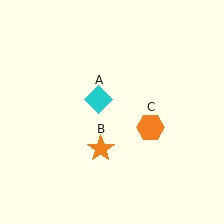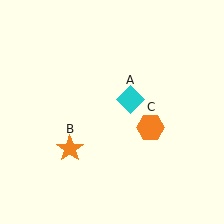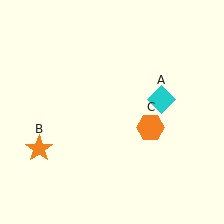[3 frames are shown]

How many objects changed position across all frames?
2 objects changed position: cyan diamond (object A), orange star (object B).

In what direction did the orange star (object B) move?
The orange star (object B) moved left.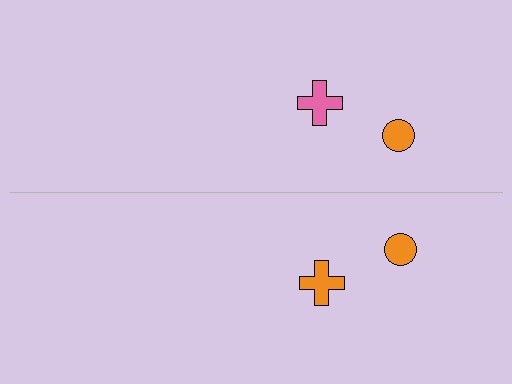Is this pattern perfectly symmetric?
No, the pattern is not perfectly symmetric. The orange cross on the bottom side breaks the symmetry — its mirror counterpart is pink.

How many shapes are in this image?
There are 4 shapes in this image.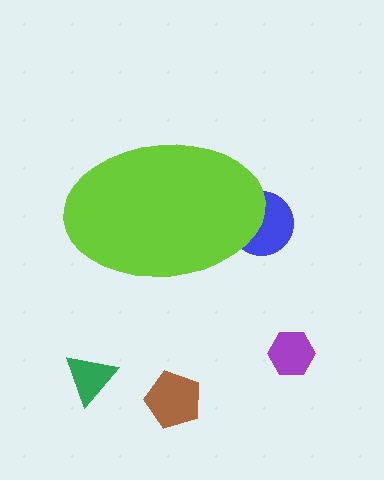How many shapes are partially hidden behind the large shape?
1 shape is partially hidden.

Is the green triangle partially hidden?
No, the green triangle is fully visible.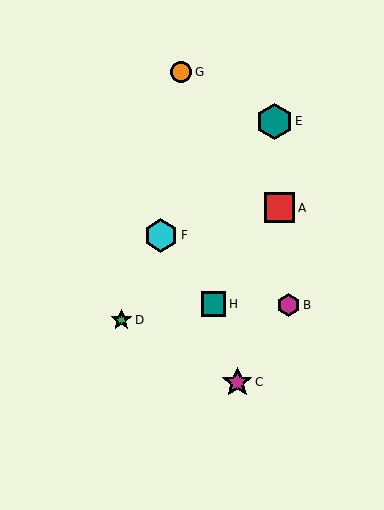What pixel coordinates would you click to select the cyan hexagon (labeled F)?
Click at (161, 235) to select the cyan hexagon F.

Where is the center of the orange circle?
The center of the orange circle is at (181, 72).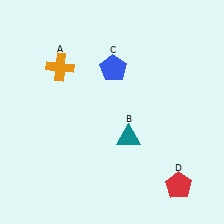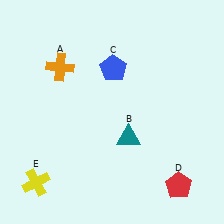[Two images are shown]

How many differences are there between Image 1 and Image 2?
There is 1 difference between the two images.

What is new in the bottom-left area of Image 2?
A yellow cross (E) was added in the bottom-left area of Image 2.